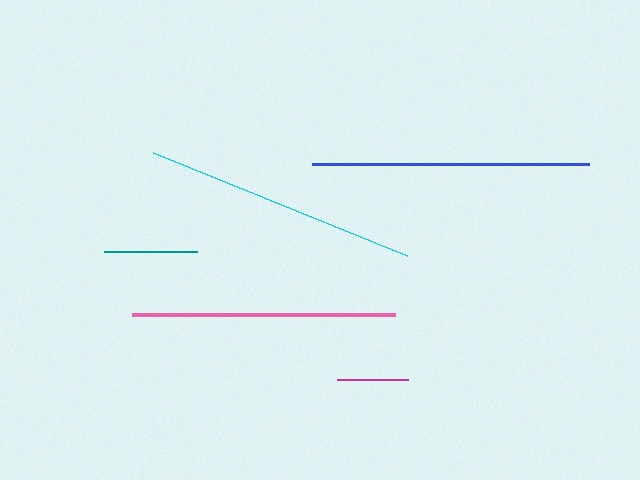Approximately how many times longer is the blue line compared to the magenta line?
The blue line is approximately 3.9 times the length of the magenta line.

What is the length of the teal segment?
The teal segment is approximately 94 pixels long.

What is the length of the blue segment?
The blue segment is approximately 277 pixels long.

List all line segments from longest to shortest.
From longest to shortest: blue, cyan, pink, teal, magenta.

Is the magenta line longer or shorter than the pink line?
The pink line is longer than the magenta line.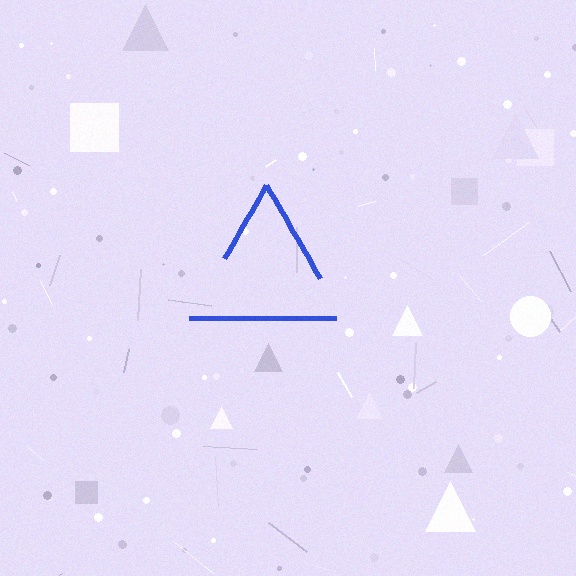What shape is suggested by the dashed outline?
The dashed outline suggests a triangle.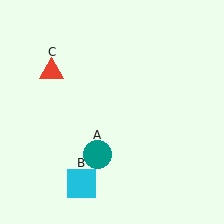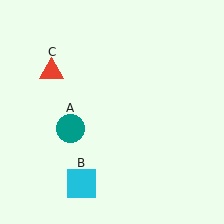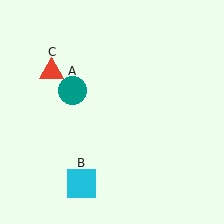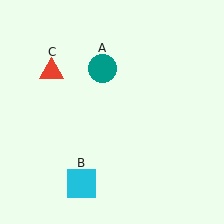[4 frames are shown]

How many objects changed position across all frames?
1 object changed position: teal circle (object A).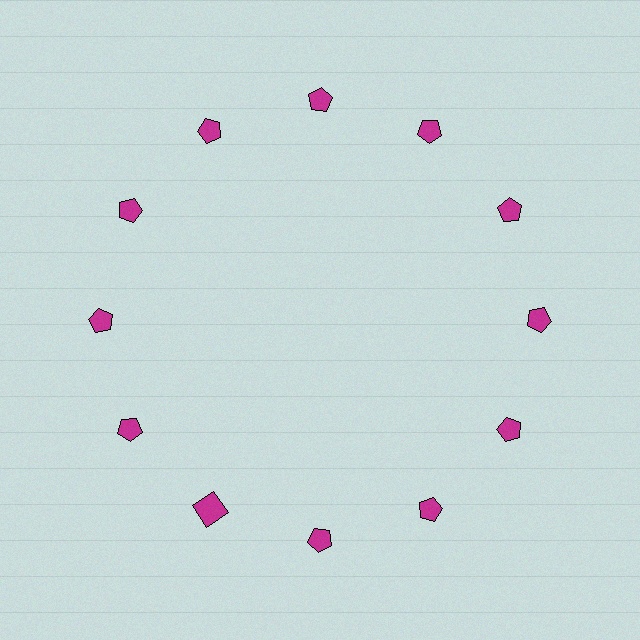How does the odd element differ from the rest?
It has a different shape: square instead of pentagon.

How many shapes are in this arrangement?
There are 12 shapes arranged in a ring pattern.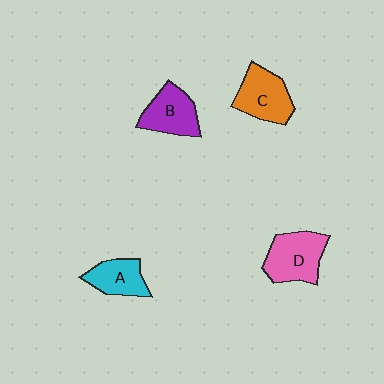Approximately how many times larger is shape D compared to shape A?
Approximately 1.4 times.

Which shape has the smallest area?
Shape A (cyan).